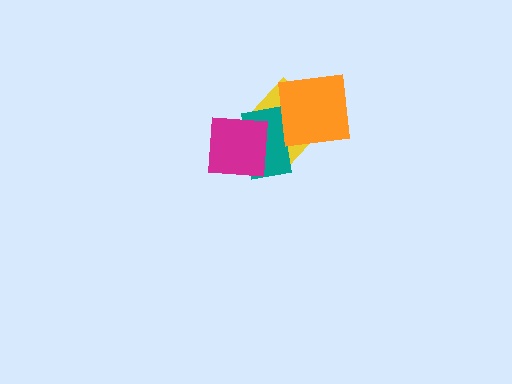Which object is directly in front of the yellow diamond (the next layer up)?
The teal rectangle is directly in front of the yellow diamond.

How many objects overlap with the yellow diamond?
3 objects overlap with the yellow diamond.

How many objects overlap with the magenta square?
2 objects overlap with the magenta square.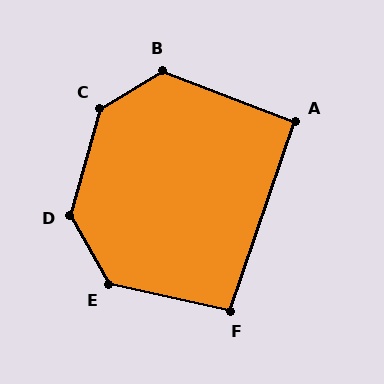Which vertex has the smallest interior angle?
A, at approximately 92 degrees.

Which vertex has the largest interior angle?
C, at approximately 137 degrees.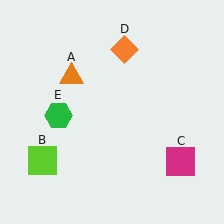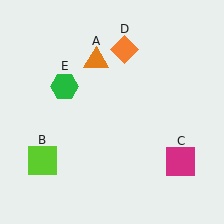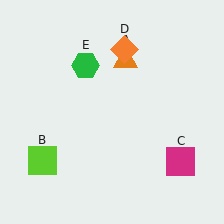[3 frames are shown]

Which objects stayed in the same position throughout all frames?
Lime square (object B) and magenta square (object C) and orange diamond (object D) remained stationary.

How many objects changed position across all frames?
2 objects changed position: orange triangle (object A), green hexagon (object E).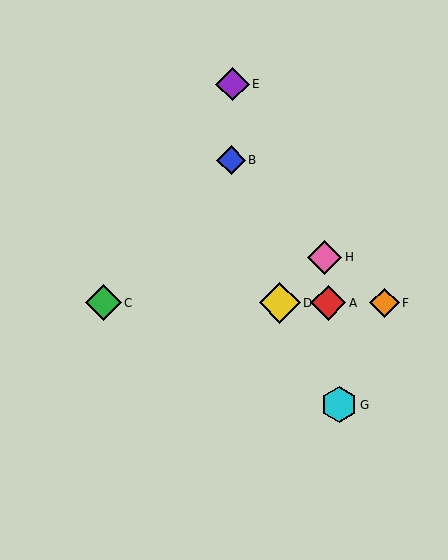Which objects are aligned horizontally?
Objects A, C, D, F are aligned horizontally.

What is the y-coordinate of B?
Object B is at y≈160.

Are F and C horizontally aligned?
Yes, both are at y≈303.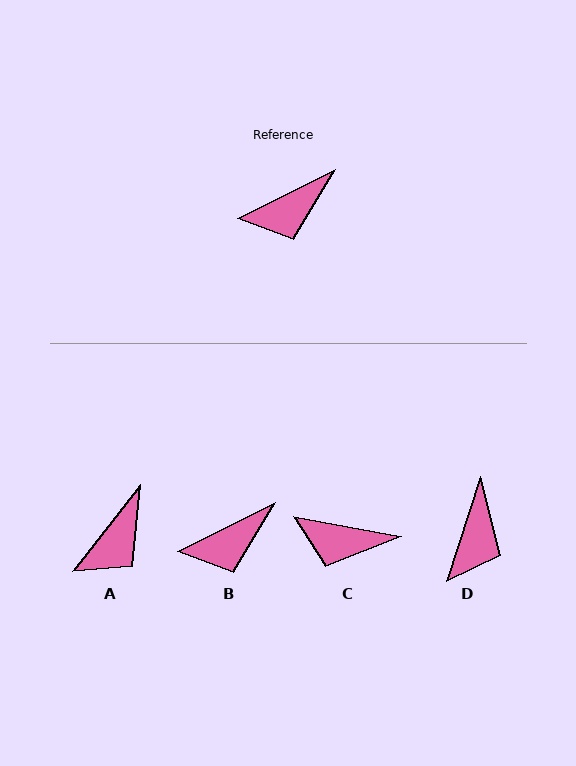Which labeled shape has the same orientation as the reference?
B.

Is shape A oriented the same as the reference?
No, it is off by about 25 degrees.